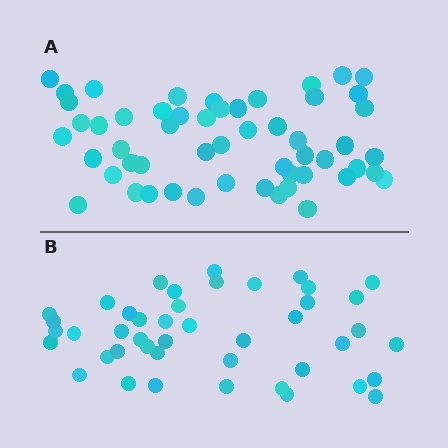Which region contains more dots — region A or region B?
Region A (the top region) has more dots.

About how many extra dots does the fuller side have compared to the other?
Region A has roughly 10 or so more dots than region B.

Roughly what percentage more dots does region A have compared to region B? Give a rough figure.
About 25% more.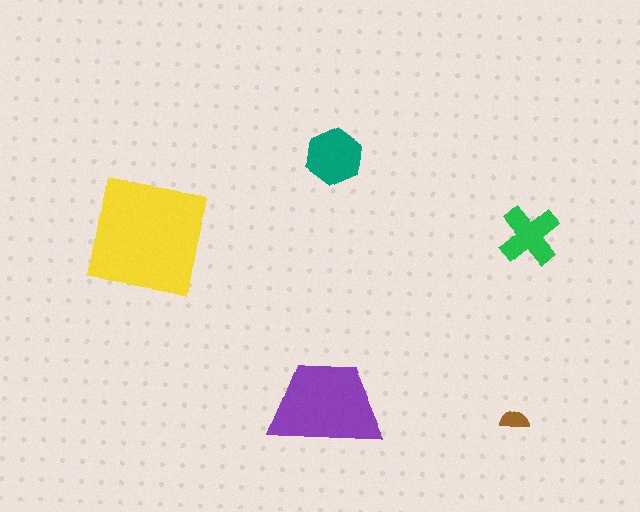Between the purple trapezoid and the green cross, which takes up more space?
The purple trapezoid.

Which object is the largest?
The yellow square.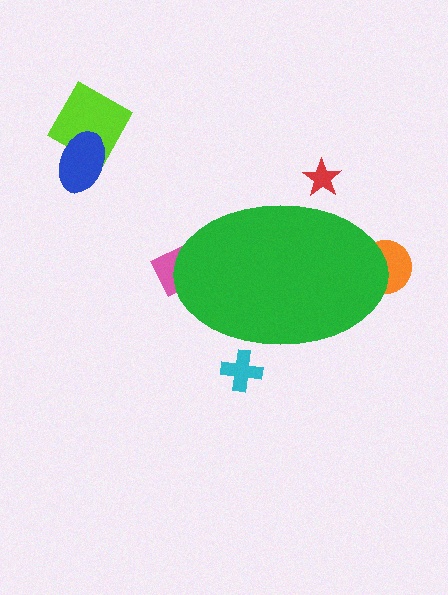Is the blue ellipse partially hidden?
No, the blue ellipse is fully visible.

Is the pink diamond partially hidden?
Yes, the pink diamond is partially hidden behind the green ellipse.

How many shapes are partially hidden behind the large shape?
4 shapes are partially hidden.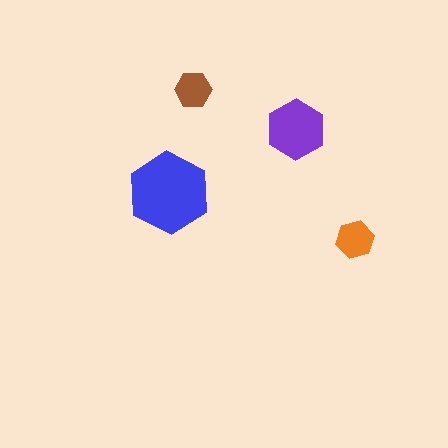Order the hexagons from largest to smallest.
the blue one, the purple one, the orange one, the brown one.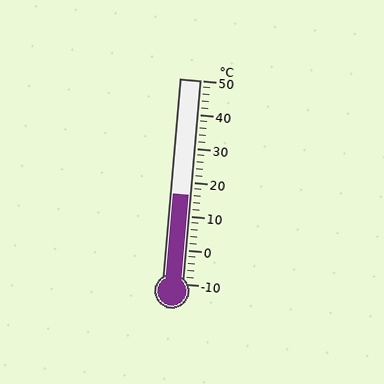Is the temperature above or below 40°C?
The temperature is below 40°C.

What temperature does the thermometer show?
The thermometer shows approximately 16°C.